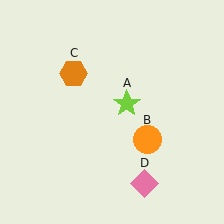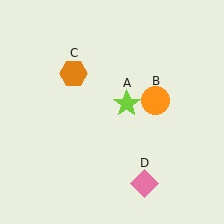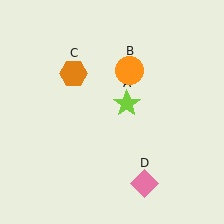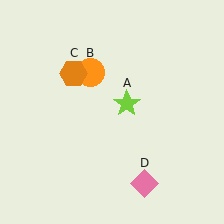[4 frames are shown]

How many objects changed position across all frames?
1 object changed position: orange circle (object B).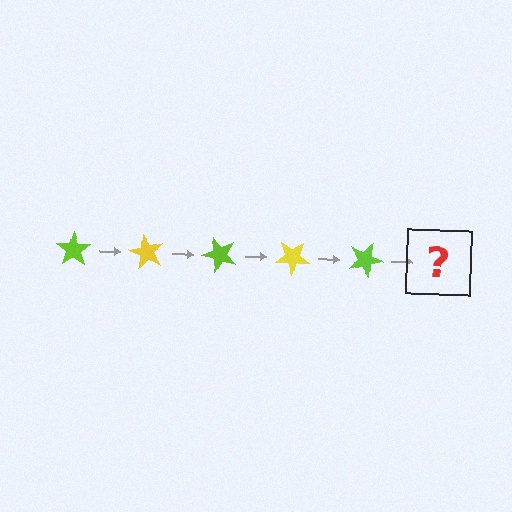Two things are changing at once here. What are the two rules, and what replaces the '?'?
The two rules are that it rotates 60 degrees each step and the color cycles through lime and yellow. The '?' should be a yellow star, rotated 300 degrees from the start.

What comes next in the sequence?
The next element should be a yellow star, rotated 300 degrees from the start.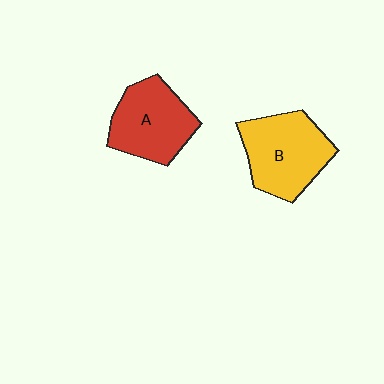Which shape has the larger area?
Shape B (yellow).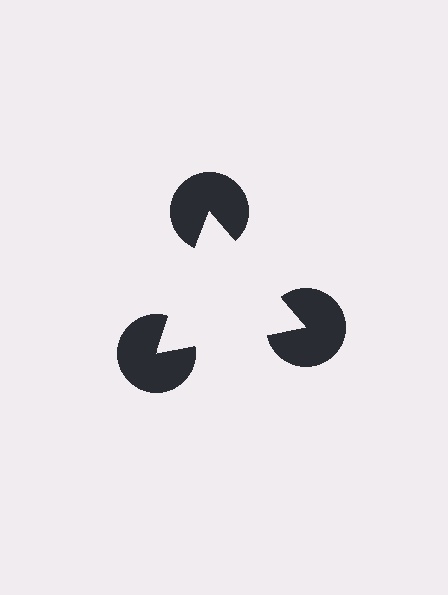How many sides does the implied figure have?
3 sides.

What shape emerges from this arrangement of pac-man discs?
An illusory triangle — its edges are inferred from the aligned wedge cuts in the pac-man discs, not physically drawn.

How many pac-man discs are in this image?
There are 3 — one at each vertex of the illusory triangle.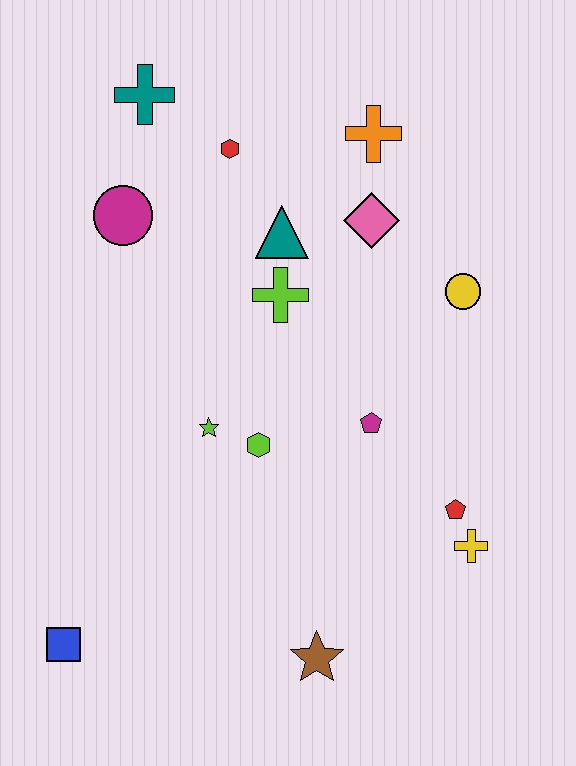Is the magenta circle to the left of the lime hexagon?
Yes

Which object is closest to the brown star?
The yellow cross is closest to the brown star.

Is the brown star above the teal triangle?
No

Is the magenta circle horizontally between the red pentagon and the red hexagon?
No